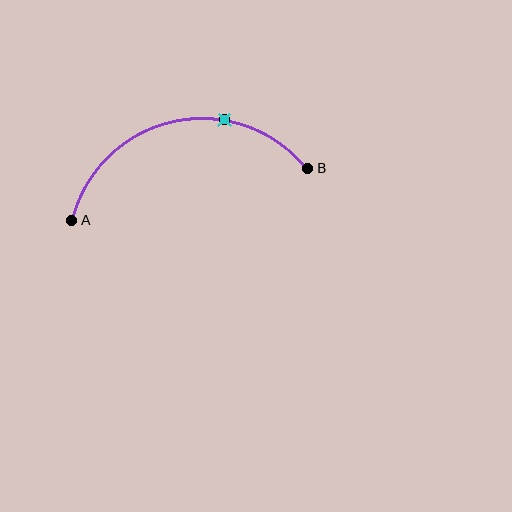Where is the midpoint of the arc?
The arc midpoint is the point on the curve farthest from the straight line joining A and B. It sits above that line.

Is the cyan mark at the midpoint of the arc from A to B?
No. The cyan mark lies on the arc but is closer to endpoint B. The arc midpoint would be at the point on the curve equidistant along the arc from both A and B.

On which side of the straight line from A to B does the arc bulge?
The arc bulges above the straight line connecting A and B.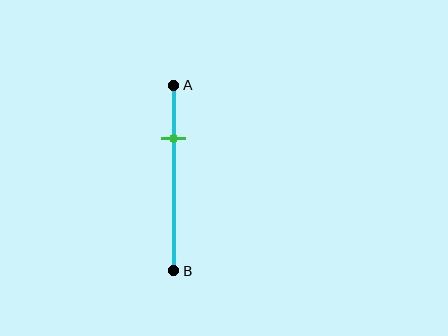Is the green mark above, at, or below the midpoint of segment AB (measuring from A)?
The green mark is above the midpoint of segment AB.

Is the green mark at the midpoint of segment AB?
No, the mark is at about 30% from A, not at the 50% midpoint.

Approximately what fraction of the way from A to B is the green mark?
The green mark is approximately 30% of the way from A to B.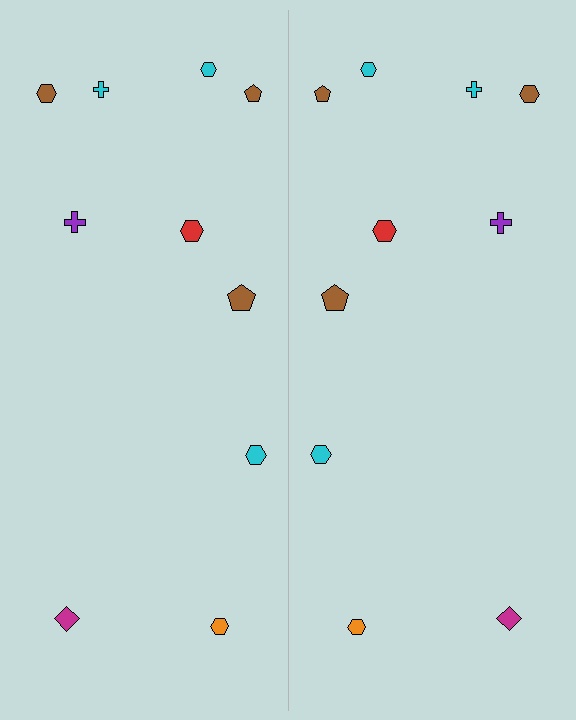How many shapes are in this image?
There are 20 shapes in this image.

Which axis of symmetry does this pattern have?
The pattern has a vertical axis of symmetry running through the center of the image.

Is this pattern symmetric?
Yes, this pattern has bilateral (reflection) symmetry.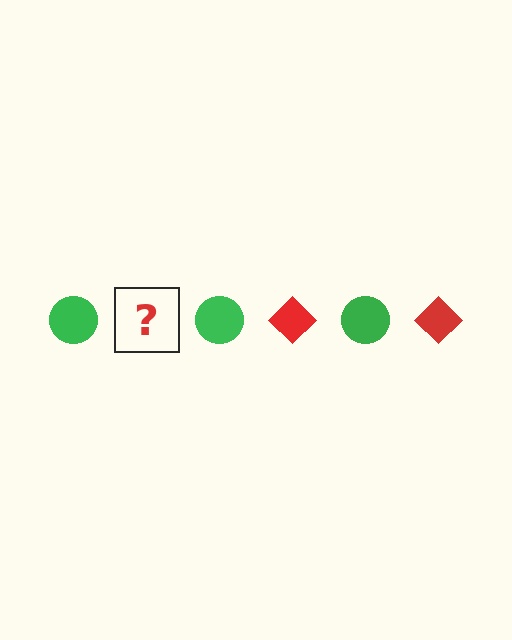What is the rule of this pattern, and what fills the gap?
The rule is that the pattern alternates between green circle and red diamond. The gap should be filled with a red diamond.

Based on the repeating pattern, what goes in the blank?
The blank should be a red diamond.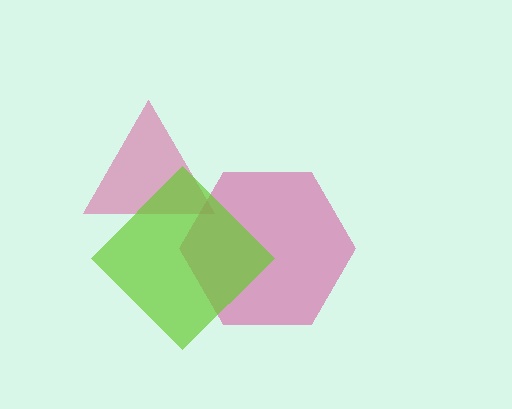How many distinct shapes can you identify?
There are 3 distinct shapes: a pink triangle, a magenta hexagon, a lime diamond.